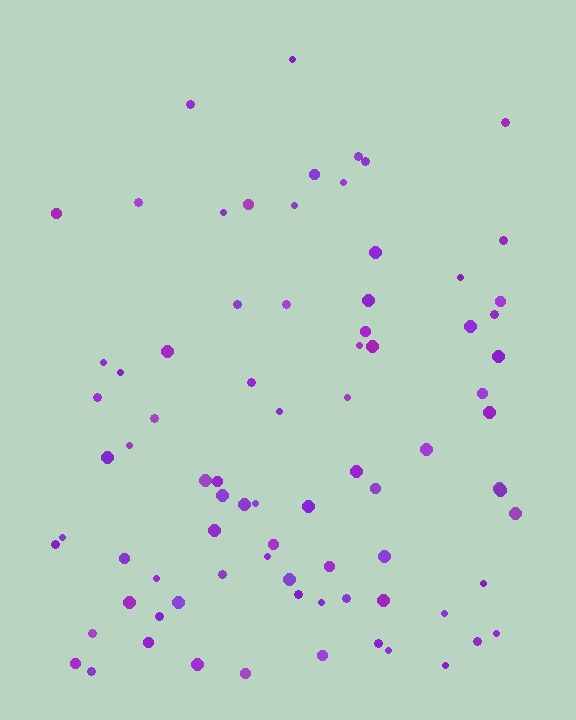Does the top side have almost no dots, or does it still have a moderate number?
Still a moderate number, just noticeably fewer than the bottom.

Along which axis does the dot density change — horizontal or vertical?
Vertical.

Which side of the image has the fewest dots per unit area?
The top.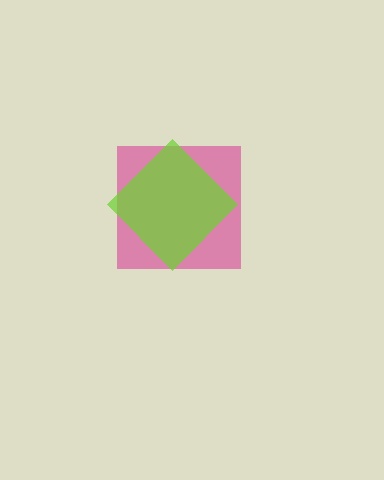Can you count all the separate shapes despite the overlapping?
Yes, there are 2 separate shapes.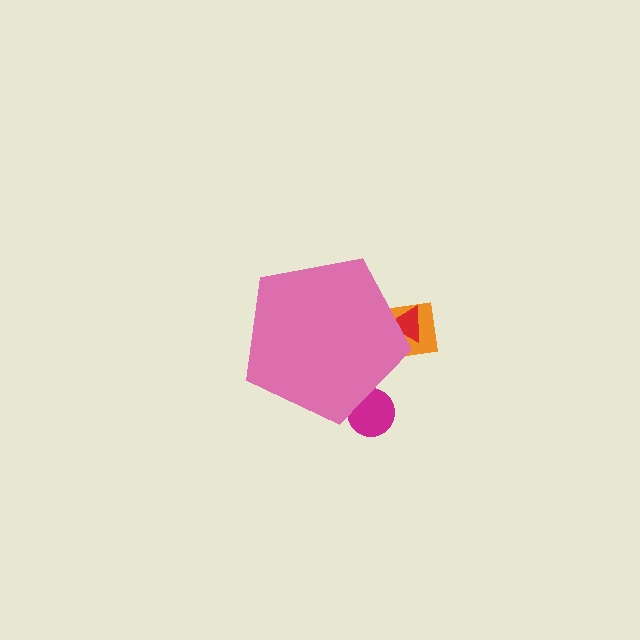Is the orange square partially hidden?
Yes, the orange square is partially hidden behind the pink pentagon.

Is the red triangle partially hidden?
Yes, the red triangle is partially hidden behind the pink pentagon.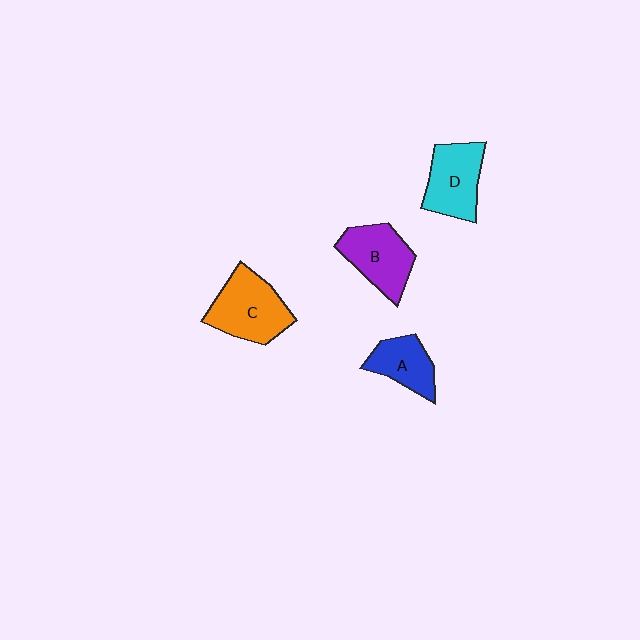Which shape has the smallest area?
Shape A (blue).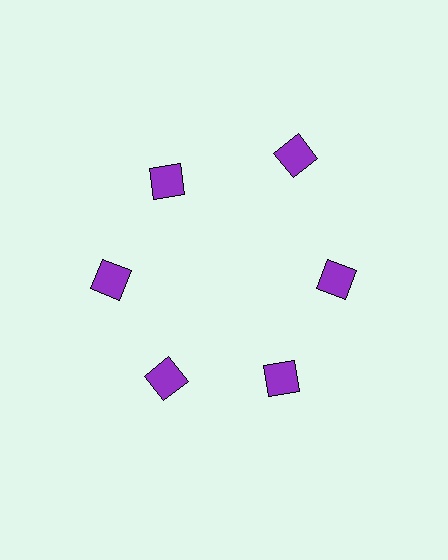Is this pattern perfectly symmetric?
No. The 6 purple squares are arranged in a ring, but one element near the 1 o'clock position is pushed outward from the center, breaking the 6-fold rotational symmetry.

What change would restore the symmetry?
The symmetry would be restored by moving it inward, back onto the ring so that all 6 squares sit at equal angles and equal distance from the center.